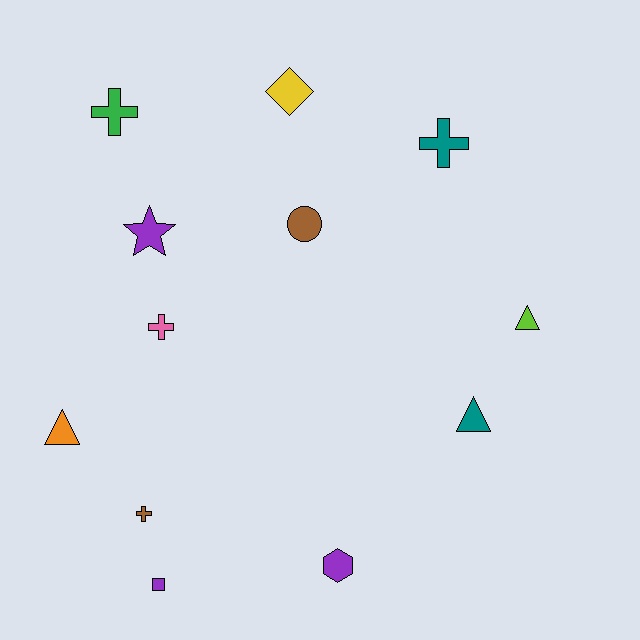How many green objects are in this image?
There is 1 green object.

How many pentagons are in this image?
There are no pentagons.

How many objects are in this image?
There are 12 objects.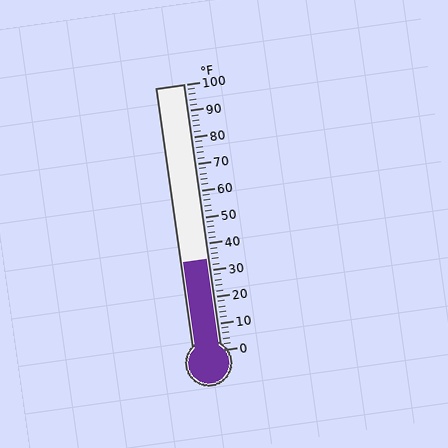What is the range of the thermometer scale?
The thermometer scale ranges from 0°F to 100°F.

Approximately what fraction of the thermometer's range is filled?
The thermometer is filled to approximately 35% of its range.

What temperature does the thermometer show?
The thermometer shows approximately 34°F.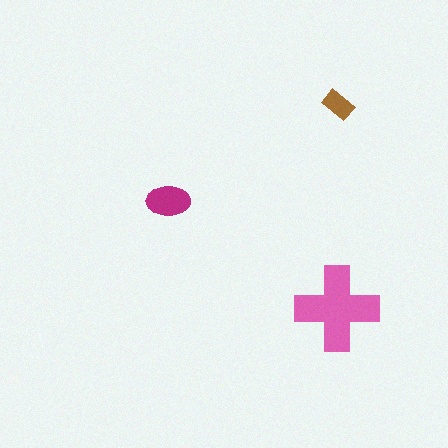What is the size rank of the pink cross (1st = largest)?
1st.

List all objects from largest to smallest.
The pink cross, the magenta ellipse, the brown rectangle.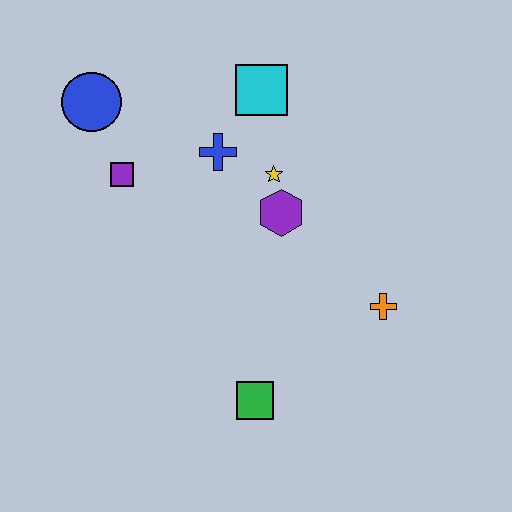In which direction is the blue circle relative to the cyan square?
The blue circle is to the left of the cyan square.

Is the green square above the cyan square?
No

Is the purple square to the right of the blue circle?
Yes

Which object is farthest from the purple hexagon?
The blue circle is farthest from the purple hexagon.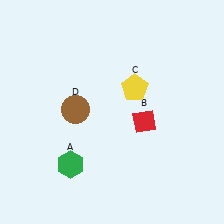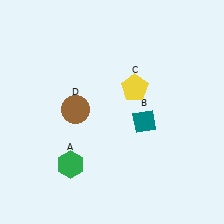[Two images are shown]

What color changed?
The diamond (B) changed from red in Image 1 to teal in Image 2.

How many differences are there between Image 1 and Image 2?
There is 1 difference between the two images.